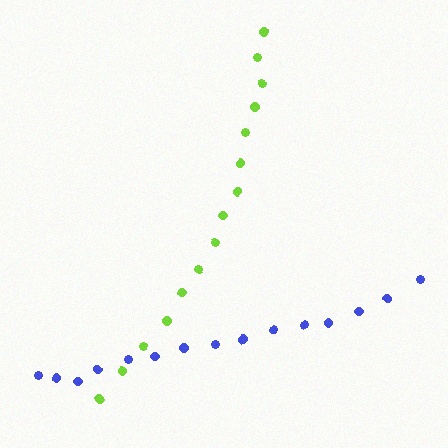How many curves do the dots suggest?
There are 2 distinct paths.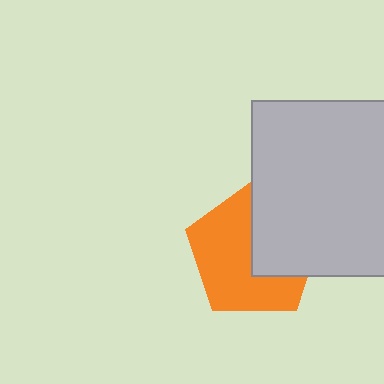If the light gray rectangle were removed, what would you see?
You would see the complete orange pentagon.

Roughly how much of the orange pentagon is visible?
About half of it is visible (roughly 61%).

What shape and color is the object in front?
The object in front is a light gray rectangle.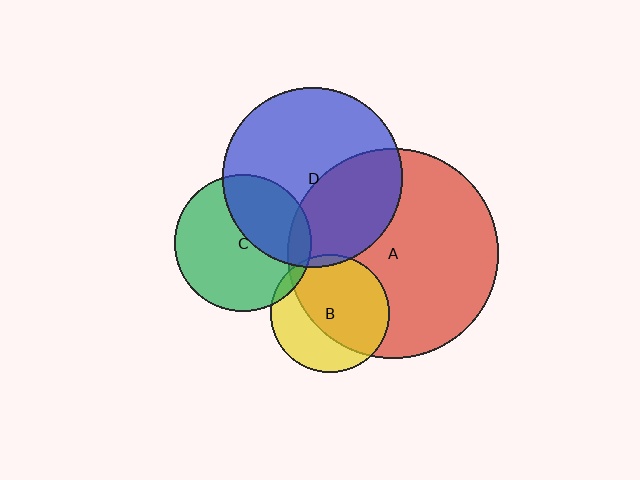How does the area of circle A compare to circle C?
Approximately 2.4 times.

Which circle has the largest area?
Circle A (red).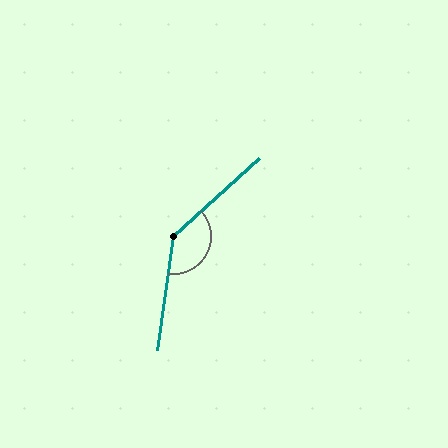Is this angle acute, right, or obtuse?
It is obtuse.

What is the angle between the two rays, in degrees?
Approximately 140 degrees.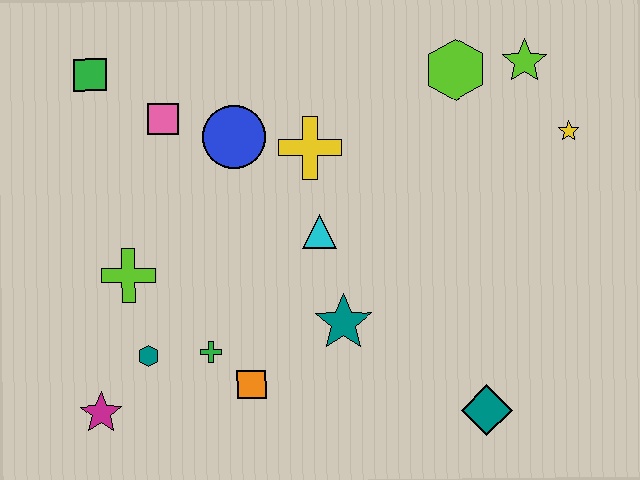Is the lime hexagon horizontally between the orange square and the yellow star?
Yes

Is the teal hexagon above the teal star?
No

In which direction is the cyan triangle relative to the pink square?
The cyan triangle is to the right of the pink square.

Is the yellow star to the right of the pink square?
Yes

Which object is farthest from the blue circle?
The teal diamond is farthest from the blue circle.